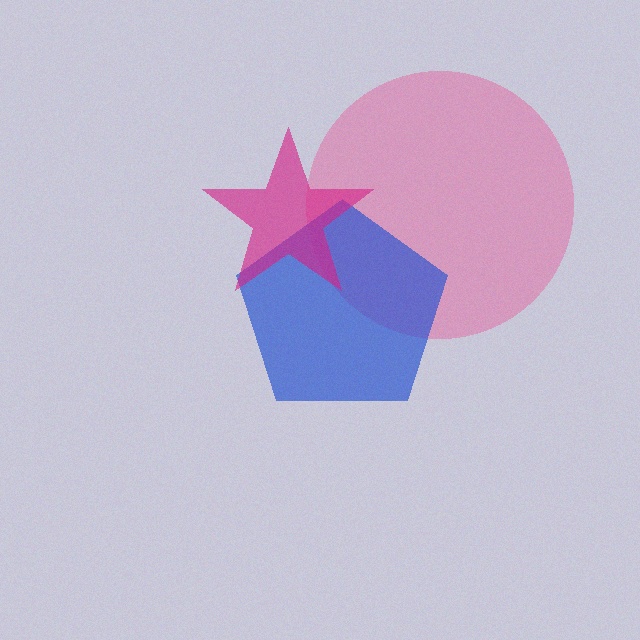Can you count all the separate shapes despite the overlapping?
Yes, there are 3 separate shapes.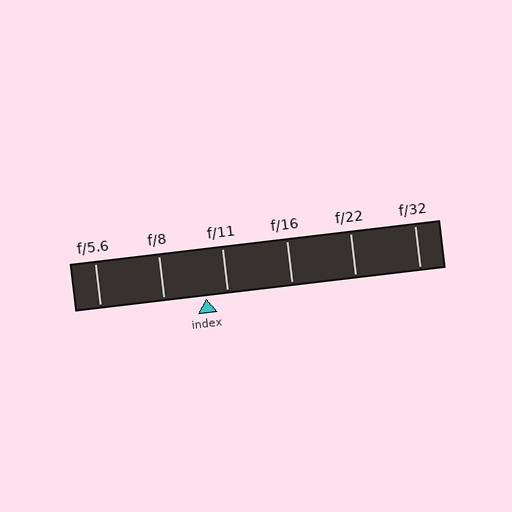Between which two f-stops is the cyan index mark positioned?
The index mark is between f/8 and f/11.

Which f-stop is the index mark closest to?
The index mark is closest to f/11.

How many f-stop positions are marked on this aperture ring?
There are 6 f-stop positions marked.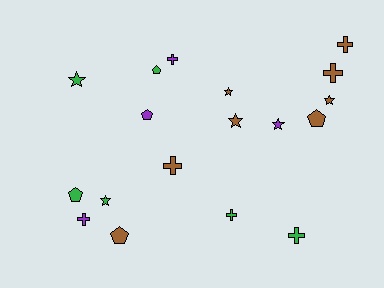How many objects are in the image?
There are 18 objects.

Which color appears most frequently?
Brown, with 8 objects.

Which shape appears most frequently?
Cross, with 7 objects.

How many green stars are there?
There are 2 green stars.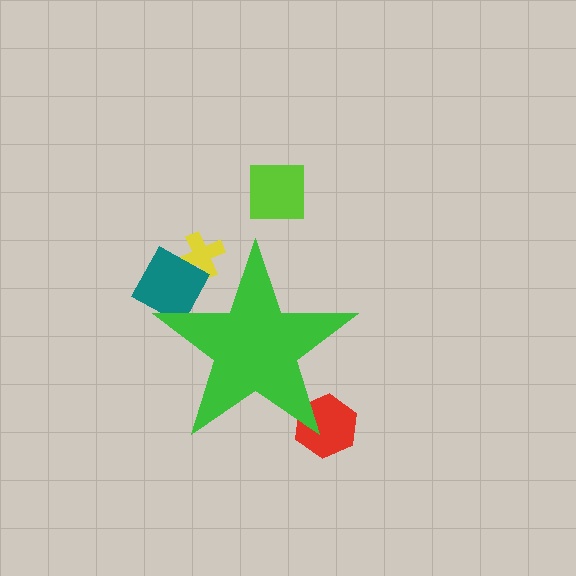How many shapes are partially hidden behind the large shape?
3 shapes are partially hidden.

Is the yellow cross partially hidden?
Yes, the yellow cross is partially hidden behind the green star.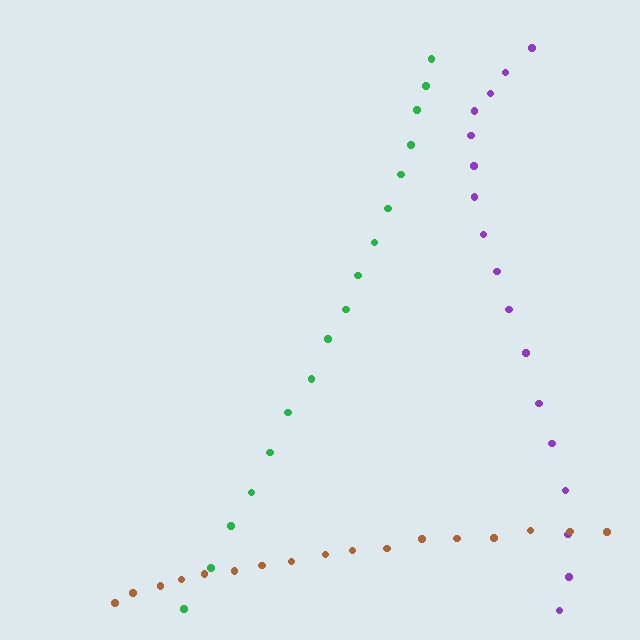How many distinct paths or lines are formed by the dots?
There are 3 distinct paths.